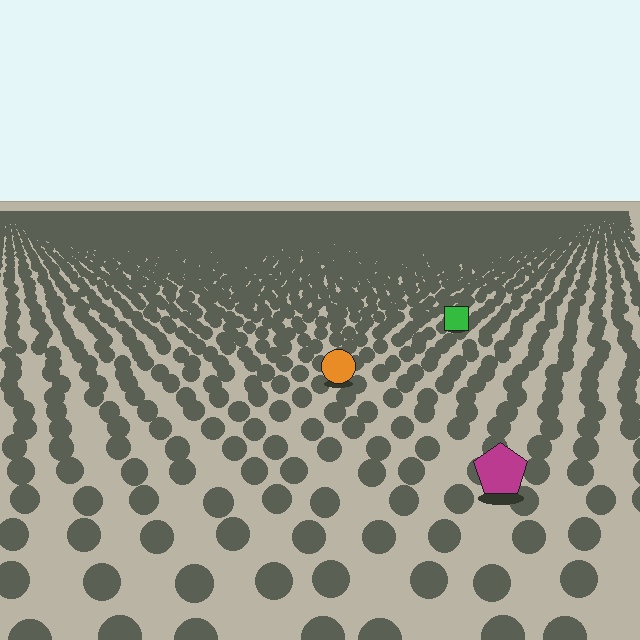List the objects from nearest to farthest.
From nearest to farthest: the magenta pentagon, the orange circle, the green square.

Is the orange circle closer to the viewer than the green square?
Yes. The orange circle is closer — you can tell from the texture gradient: the ground texture is coarser near it.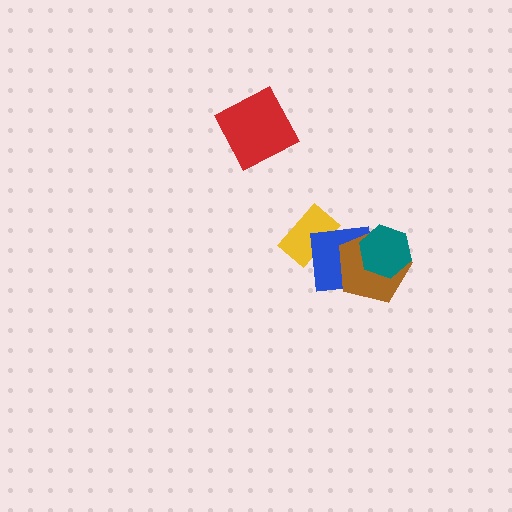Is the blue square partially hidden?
Yes, it is partially covered by another shape.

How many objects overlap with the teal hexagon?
2 objects overlap with the teal hexagon.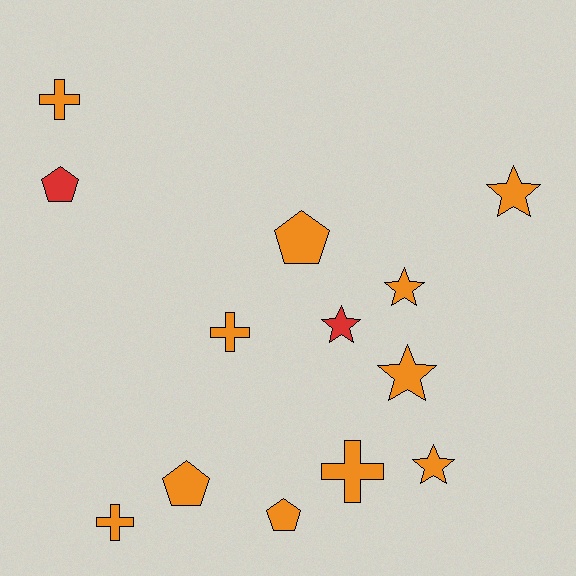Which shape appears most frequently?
Star, with 5 objects.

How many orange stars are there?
There are 4 orange stars.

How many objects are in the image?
There are 13 objects.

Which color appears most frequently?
Orange, with 11 objects.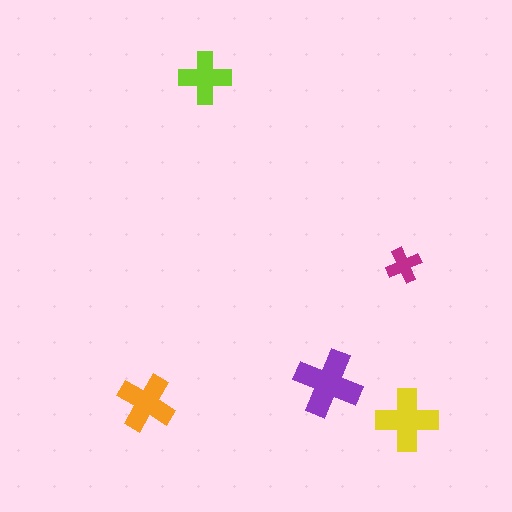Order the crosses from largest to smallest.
the purple one, the yellow one, the orange one, the lime one, the magenta one.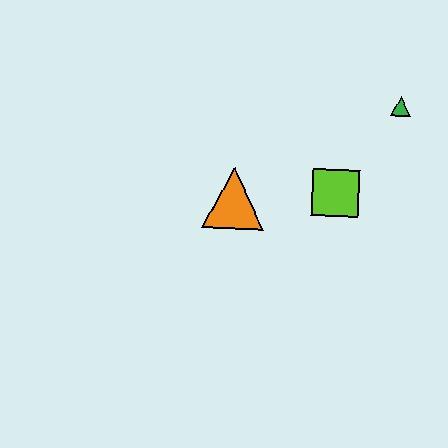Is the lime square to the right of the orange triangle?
Yes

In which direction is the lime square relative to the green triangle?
The lime square is below the green triangle.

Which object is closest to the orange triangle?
The lime square is closest to the orange triangle.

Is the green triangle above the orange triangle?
Yes